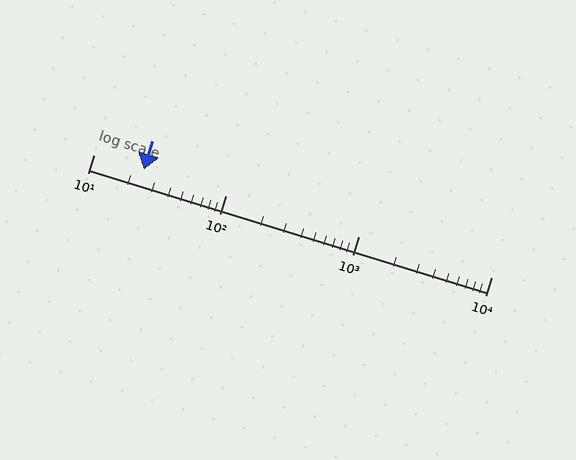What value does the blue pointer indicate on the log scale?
The pointer indicates approximately 24.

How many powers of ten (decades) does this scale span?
The scale spans 3 decades, from 10 to 10000.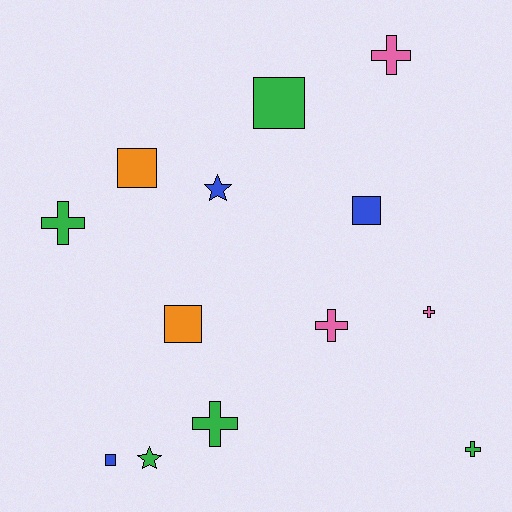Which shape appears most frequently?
Cross, with 6 objects.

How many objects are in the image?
There are 13 objects.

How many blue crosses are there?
There are no blue crosses.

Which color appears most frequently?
Green, with 5 objects.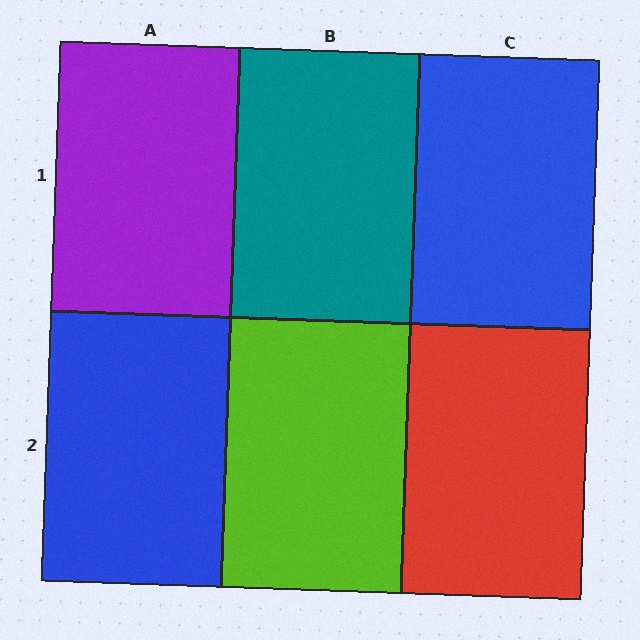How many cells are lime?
1 cell is lime.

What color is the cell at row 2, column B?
Lime.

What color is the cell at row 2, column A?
Blue.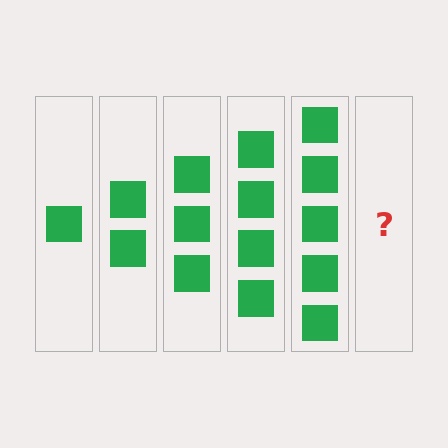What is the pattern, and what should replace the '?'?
The pattern is that each step adds one more square. The '?' should be 6 squares.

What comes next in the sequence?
The next element should be 6 squares.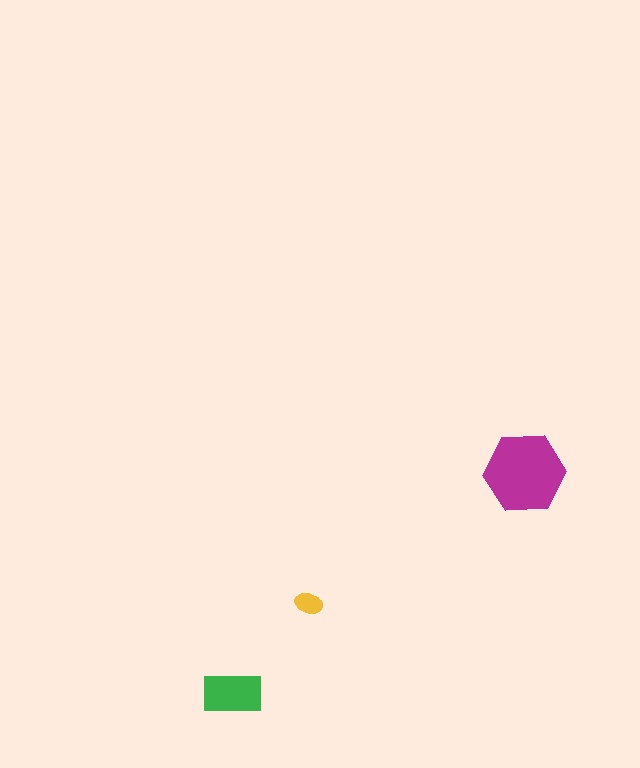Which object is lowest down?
The green rectangle is bottommost.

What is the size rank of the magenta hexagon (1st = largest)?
1st.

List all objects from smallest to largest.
The yellow ellipse, the green rectangle, the magenta hexagon.